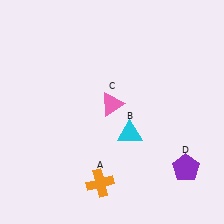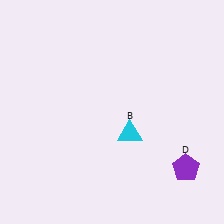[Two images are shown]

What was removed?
The pink triangle (C), the orange cross (A) were removed in Image 2.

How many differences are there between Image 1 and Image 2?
There are 2 differences between the two images.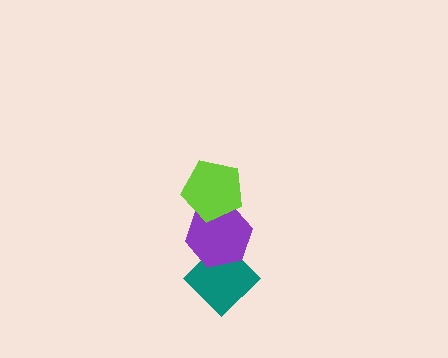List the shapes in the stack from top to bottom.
From top to bottom: the lime pentagon, the purple hexagon, the teal diamond.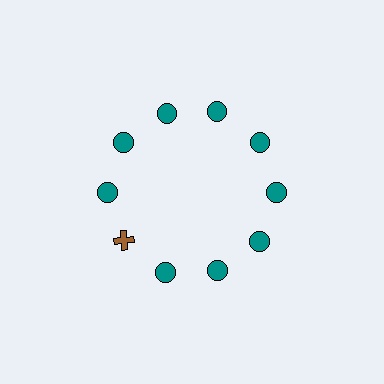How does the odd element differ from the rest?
It differs in both color (brown instead of teal) and shape (cross instead of circle).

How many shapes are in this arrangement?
There are 10 shapes arranged in a ring pattern.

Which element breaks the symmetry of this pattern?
The brown cross at roughly the 8 o'clock position breaks the symmetry. All other shapes are teal circles.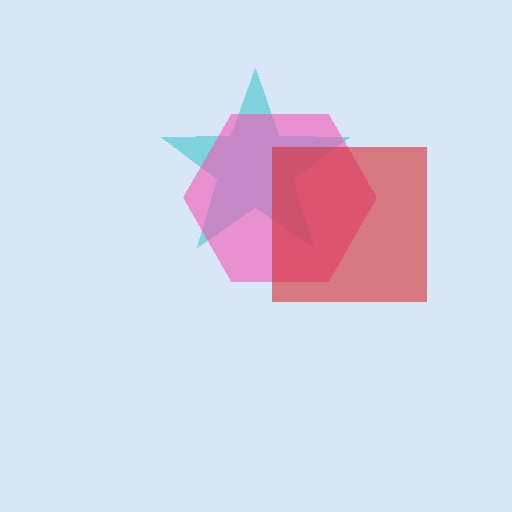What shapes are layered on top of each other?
The layered shapes are: a cyan star, a pink hexagon, a red square.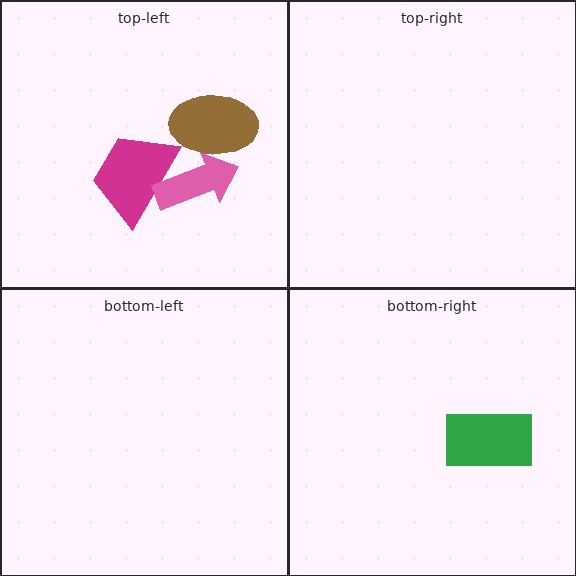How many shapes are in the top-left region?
3.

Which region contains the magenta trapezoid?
The top-left region.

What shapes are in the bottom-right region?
The green rectangle.